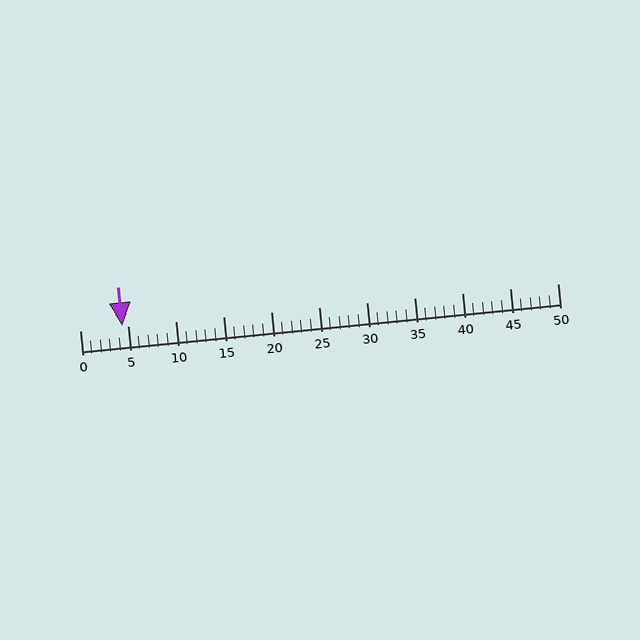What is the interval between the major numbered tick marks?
The major tick marks are spaced 5 units apart.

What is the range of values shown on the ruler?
The ruler shows values from 0 to 50.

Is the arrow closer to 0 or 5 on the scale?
The arrow is closer to 5.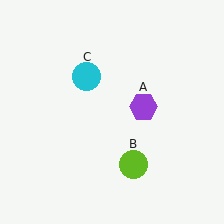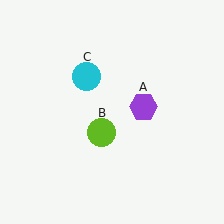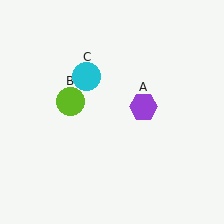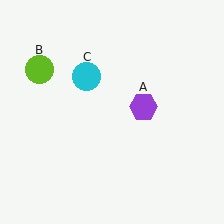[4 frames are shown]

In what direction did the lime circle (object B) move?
The lime circle (object B) moved up and to the left.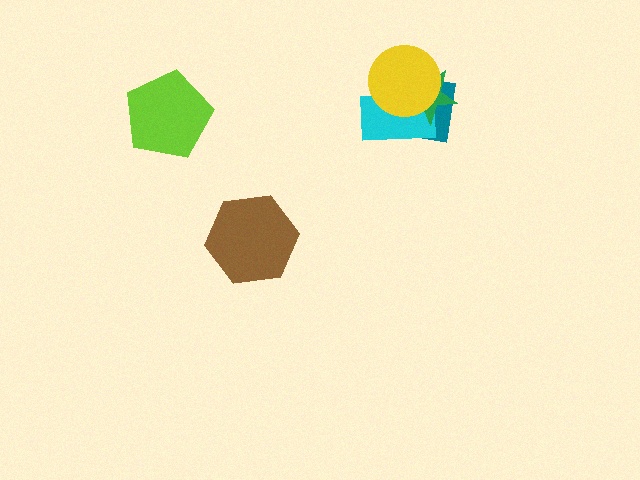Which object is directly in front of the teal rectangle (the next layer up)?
The cyan rectangle is directly in front of the teal rectangle.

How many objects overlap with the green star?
3 objects overlap with the green star.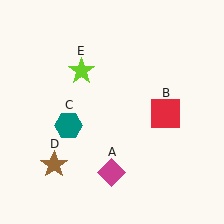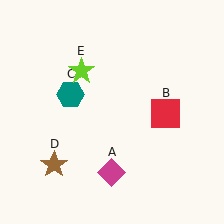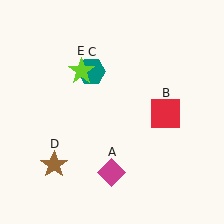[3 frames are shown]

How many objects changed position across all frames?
1 object changed position: teal hexagon (object C).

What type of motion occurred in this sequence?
The teal hexagon (object C) rotated clockwise around the center of the scene.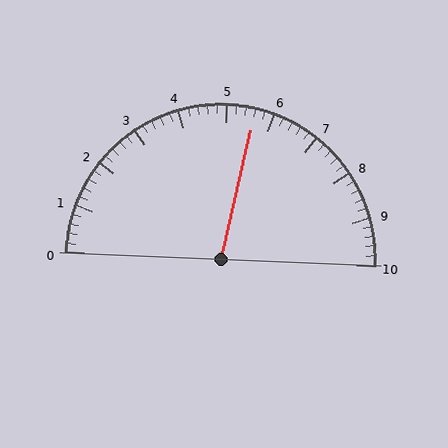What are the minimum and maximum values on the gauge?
The gauge ranges from 0 to 10.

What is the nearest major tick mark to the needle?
The nearest major tick mark is 6.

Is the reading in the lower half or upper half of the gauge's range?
The reading is in the upper half of the range (0 to 10).